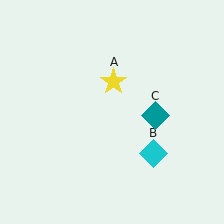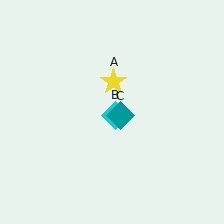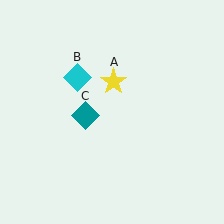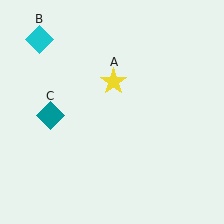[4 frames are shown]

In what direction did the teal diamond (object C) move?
The teal diamond (object C) moved left.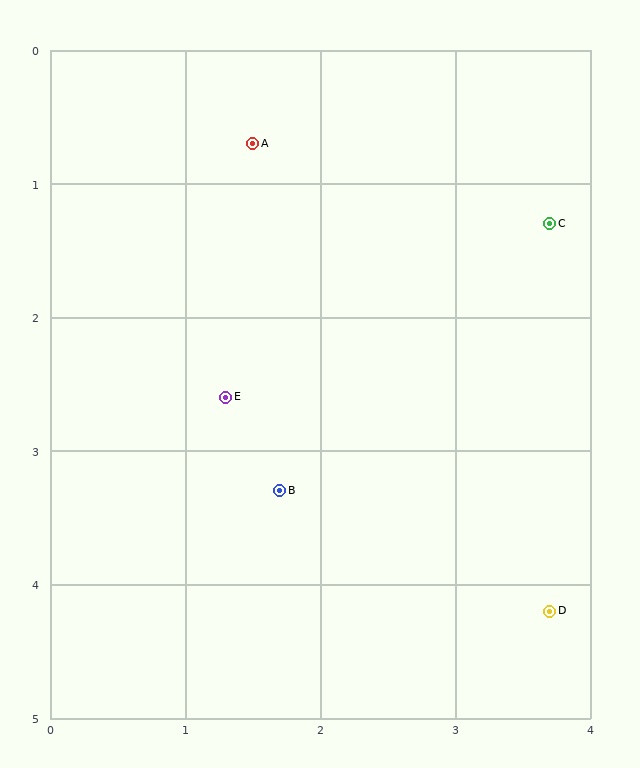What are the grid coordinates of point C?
Point C is at approximately (3.7, 1.3).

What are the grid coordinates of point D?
Point D is at approximately (3.7, 4.2).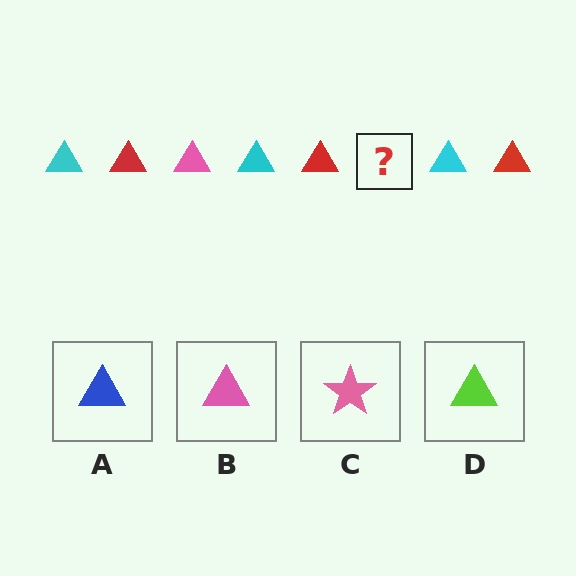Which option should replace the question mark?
Option B.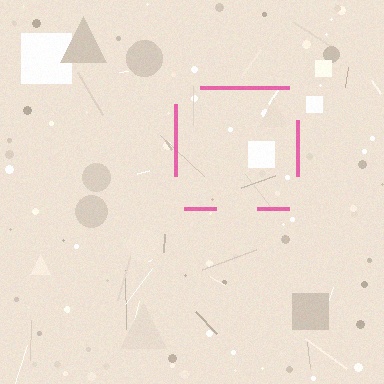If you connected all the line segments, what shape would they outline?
They would outline a square.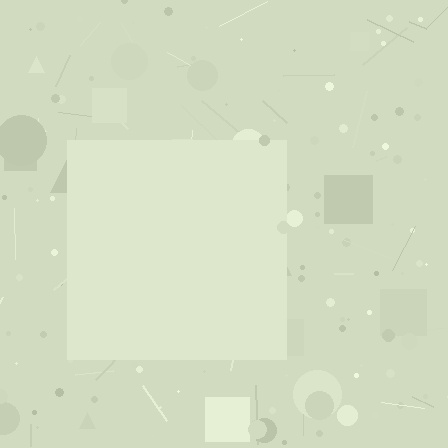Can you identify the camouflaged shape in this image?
The camouflaged shape is a square.